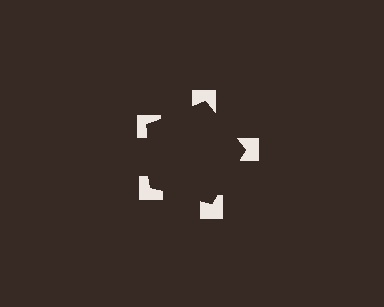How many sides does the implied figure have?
5 sides.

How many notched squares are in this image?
There are 5 — one at each vertex of the illusory pentagon.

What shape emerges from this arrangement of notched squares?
An illusory pentagon — its edges are inferred from the aligned wedge cuts in the notched squares, not physically drawn.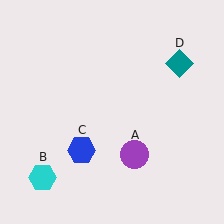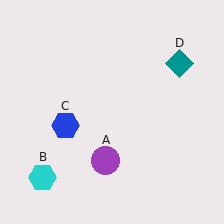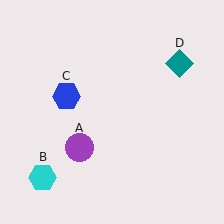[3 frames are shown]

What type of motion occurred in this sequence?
The purple circle (object A), blue hexagon (object C) rotated clockwise around the center of the scene.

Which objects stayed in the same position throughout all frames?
Cyan hexagon (object B) and teal diamond (object D) remained stationary.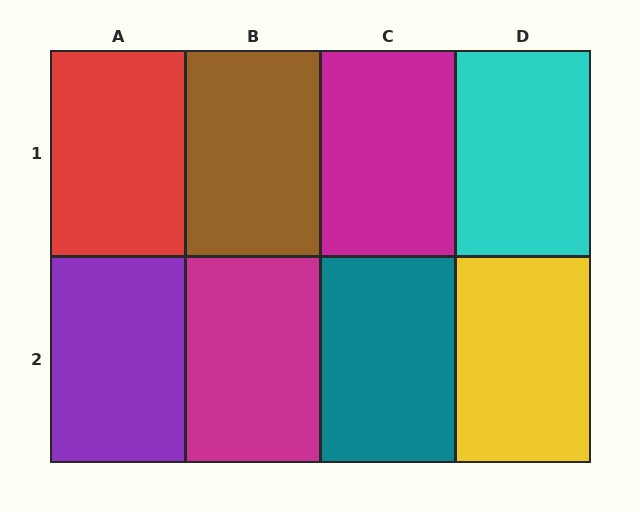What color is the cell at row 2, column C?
Teal.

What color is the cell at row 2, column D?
Yellow.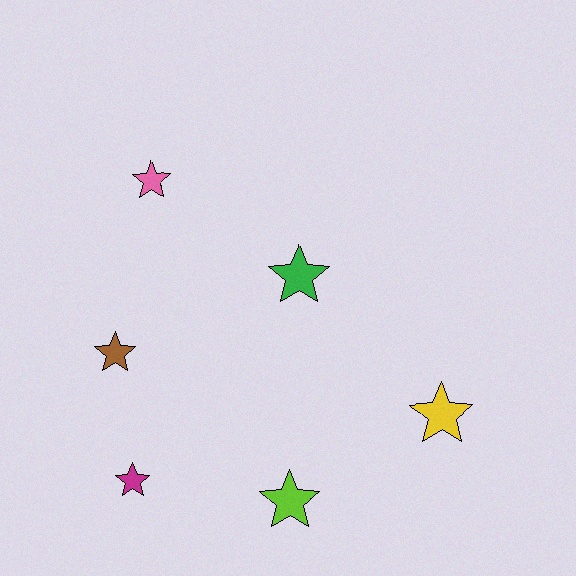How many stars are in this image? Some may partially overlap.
There are 6 stars.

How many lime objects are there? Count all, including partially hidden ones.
There is 1 lime object.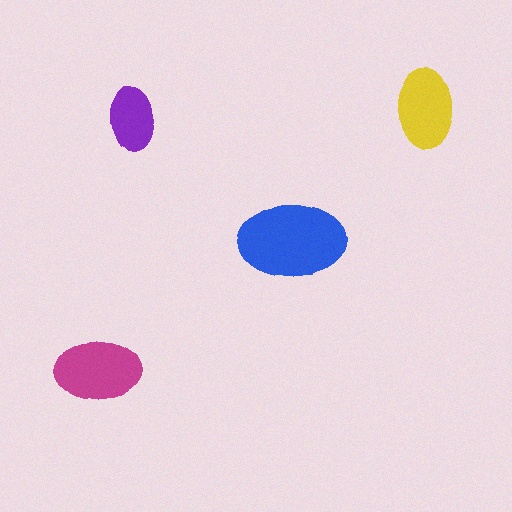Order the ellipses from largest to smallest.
the blue one, the magenta one, the yellow one, the purple one.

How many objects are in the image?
There are 4 objects in the image.